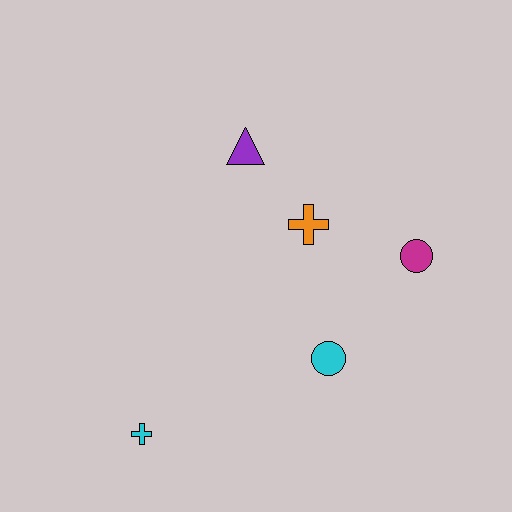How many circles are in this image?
There are 2 circles.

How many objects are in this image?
There are 5 objects.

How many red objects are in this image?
There are no red objects.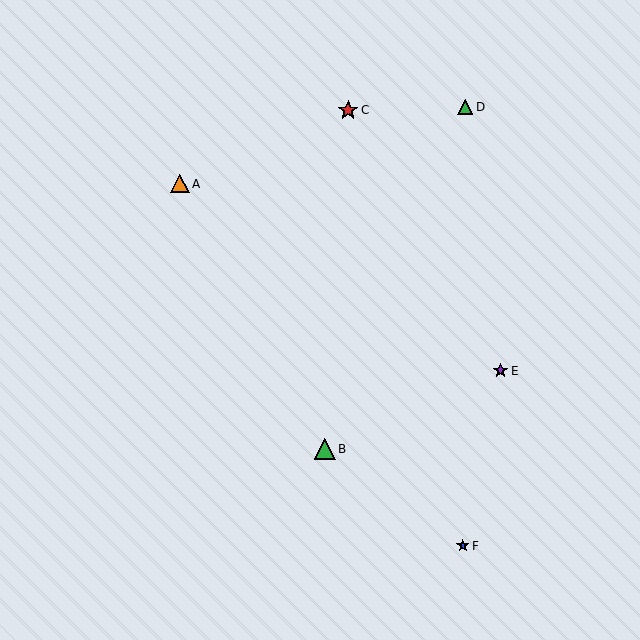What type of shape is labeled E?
Shape E is a purple star.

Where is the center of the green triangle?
The center of the green triangle is at (465, 107).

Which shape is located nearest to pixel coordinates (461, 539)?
The blue star (labeled F) at (463, 546) is nearest to that location.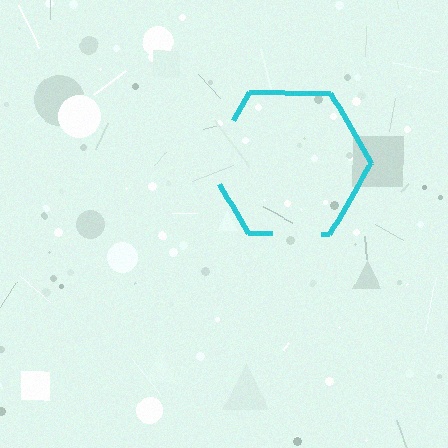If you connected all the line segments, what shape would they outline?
They would outline a hexagon.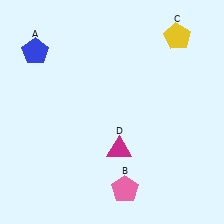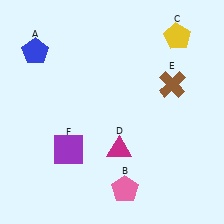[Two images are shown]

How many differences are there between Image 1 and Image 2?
There are 2 differences between the two images.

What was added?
A brown cross (E), a purple square (F) were added in Image 2.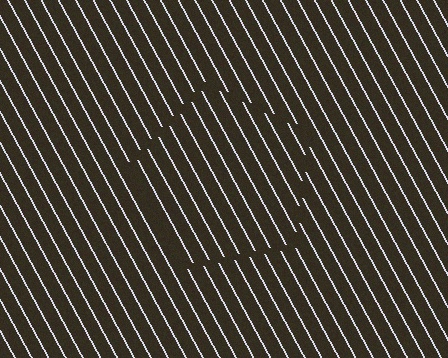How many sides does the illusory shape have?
5 sides — the line-ends trace a pentagon.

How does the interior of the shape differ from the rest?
The interior of the shape contains the same grating, shifted by half a period — the contour is defined by the phase discontinuity where line-ends from the inner and outer gratings abut.